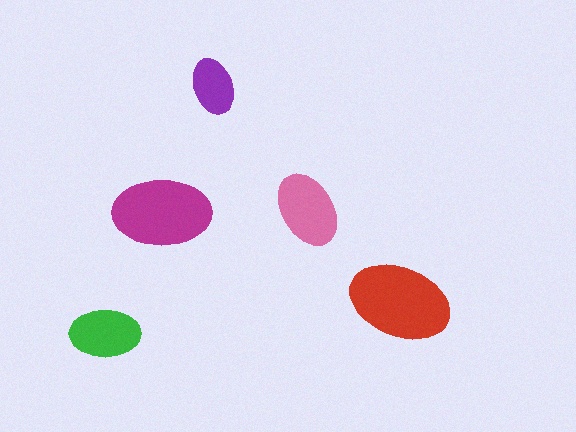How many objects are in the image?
There are 5 objects in the image.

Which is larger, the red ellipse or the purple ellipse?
The red one.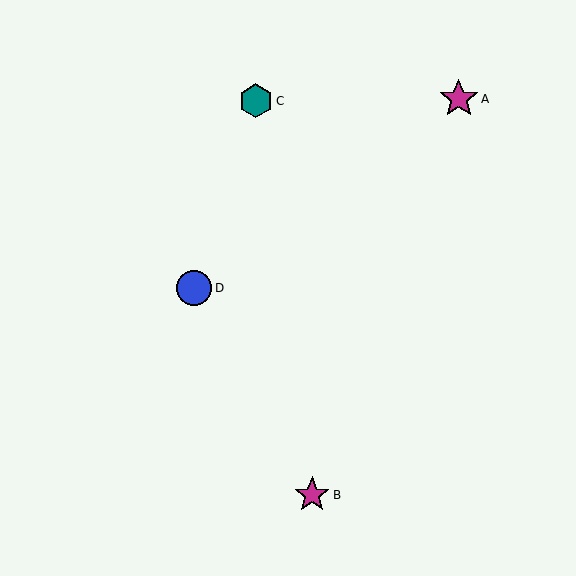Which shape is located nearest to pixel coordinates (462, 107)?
The magenta star (labeled A) at (459, 99) is nearest to that location.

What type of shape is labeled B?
Shape B is a magenta star.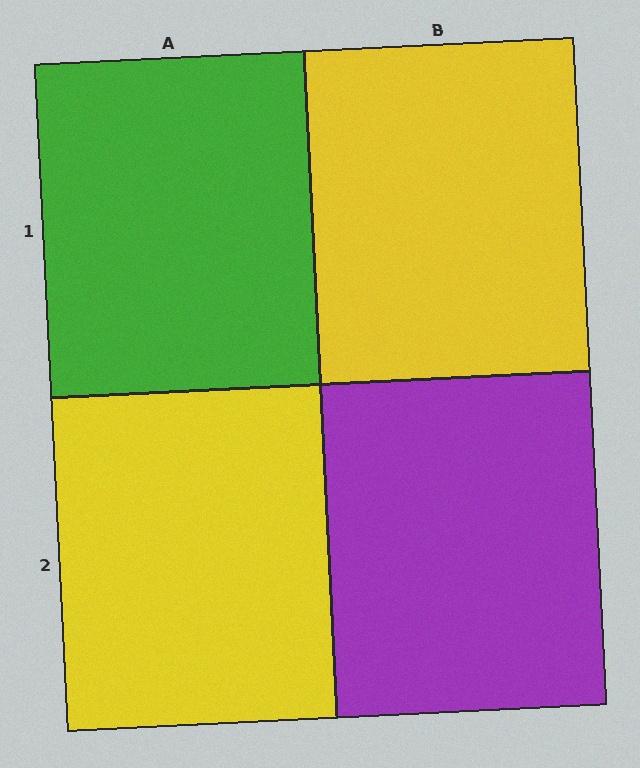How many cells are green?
1 cell is green.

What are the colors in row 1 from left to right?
Green, yellow.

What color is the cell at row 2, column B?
Purple.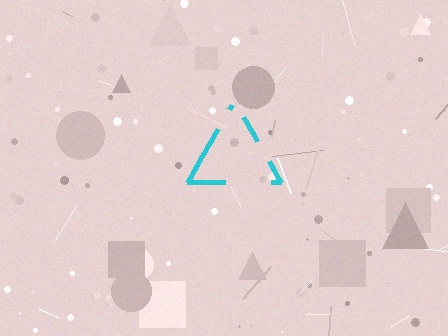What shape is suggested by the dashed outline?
The dashed outline suggests a triangle.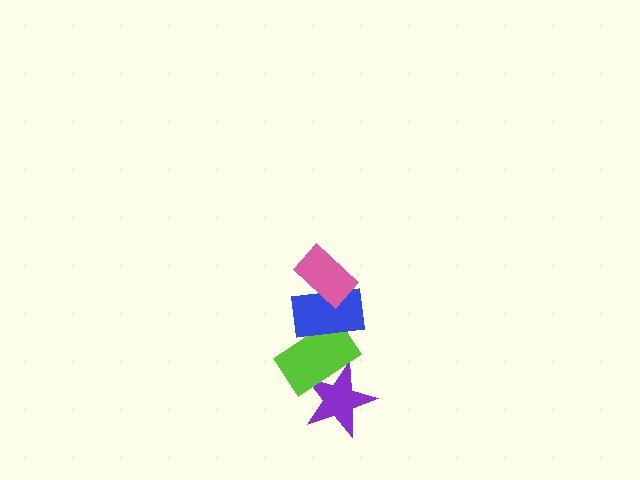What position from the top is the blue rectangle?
The blue rectangle is 2nd from the top.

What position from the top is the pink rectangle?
The pink rectangle is 1st from the top.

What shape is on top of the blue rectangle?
The pink rectangle is on top of the blue rectangle.